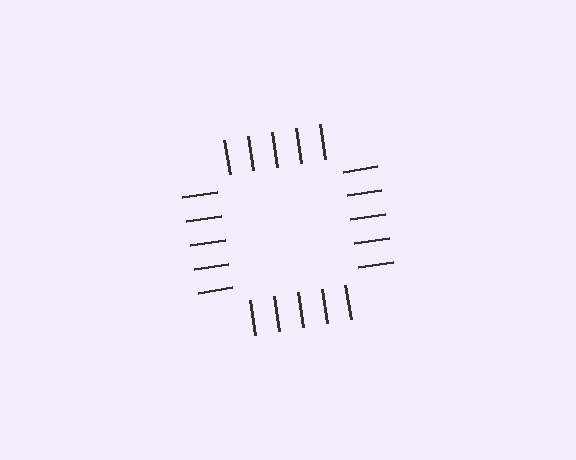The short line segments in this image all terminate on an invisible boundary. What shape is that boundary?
An illusory square — the line segments terminate on its edges but no continuous stroke is drawn.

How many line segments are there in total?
20 — 5 along each of the 4 edges.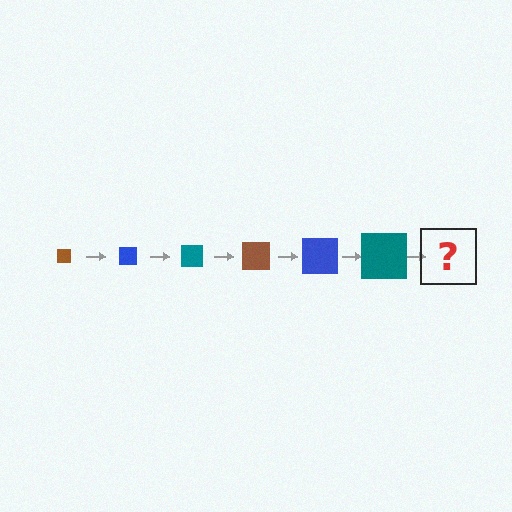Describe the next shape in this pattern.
It should be a brown square, larger than the previous one.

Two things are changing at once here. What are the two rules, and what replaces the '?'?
The two rules are that the square grows larger each step and the color cycles through brown, blue, and teal. The '?' should be a brown square, larger than the previous one.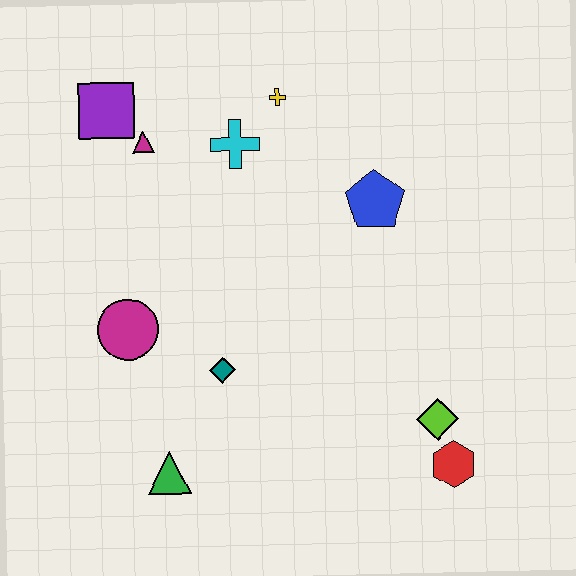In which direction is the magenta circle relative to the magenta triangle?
The magenta circle is below the magenta triangle.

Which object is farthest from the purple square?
The red hexagon is farthest from the purple square.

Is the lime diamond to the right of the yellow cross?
Yes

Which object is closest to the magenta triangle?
The purple square is closest to the magenta triangle.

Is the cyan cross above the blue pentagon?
Yes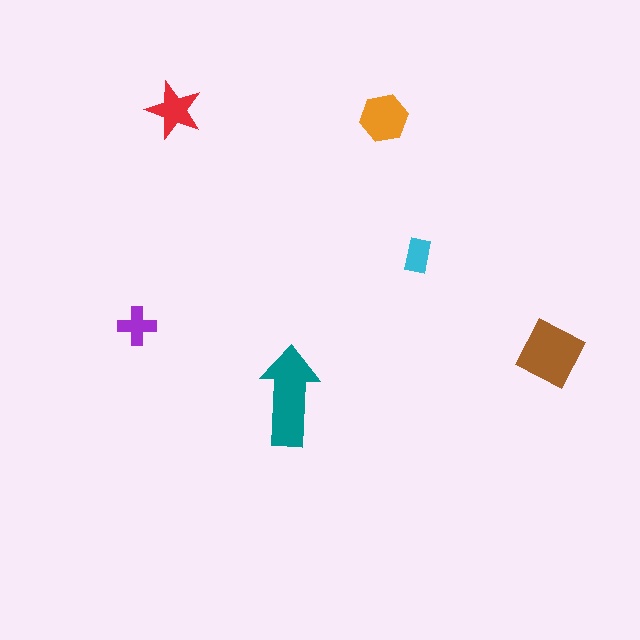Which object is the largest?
The teal arrow.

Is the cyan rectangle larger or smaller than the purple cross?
Smaller.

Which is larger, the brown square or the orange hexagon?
The brown square.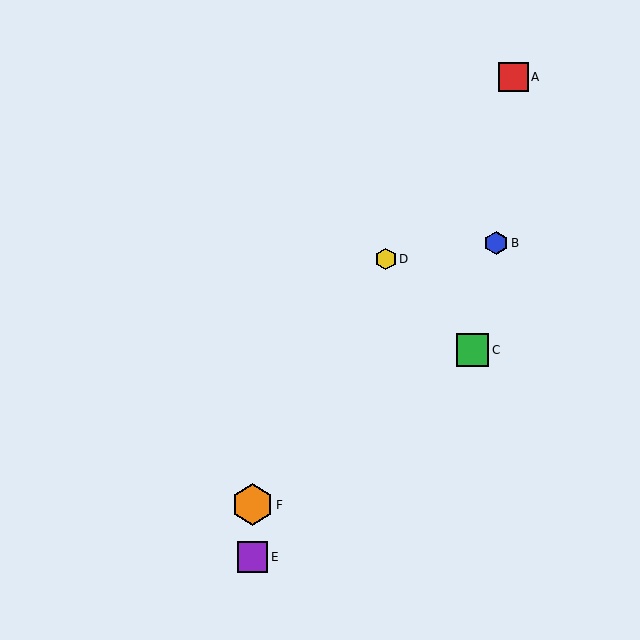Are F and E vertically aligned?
Yes, both are at x≈252.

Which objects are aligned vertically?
Objects E, F are aligned vertically.